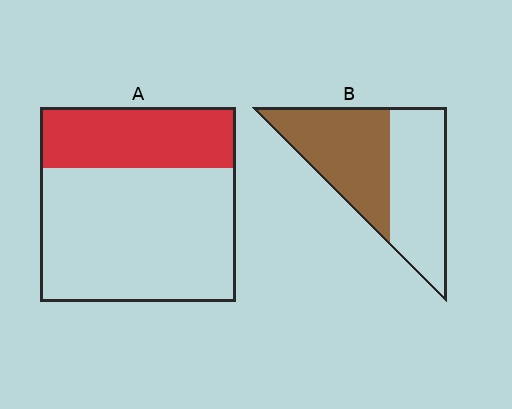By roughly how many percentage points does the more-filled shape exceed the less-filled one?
By roughly 20 percentage points (B over A).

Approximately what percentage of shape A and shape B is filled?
A is approximately 30% and B is approximately 50%.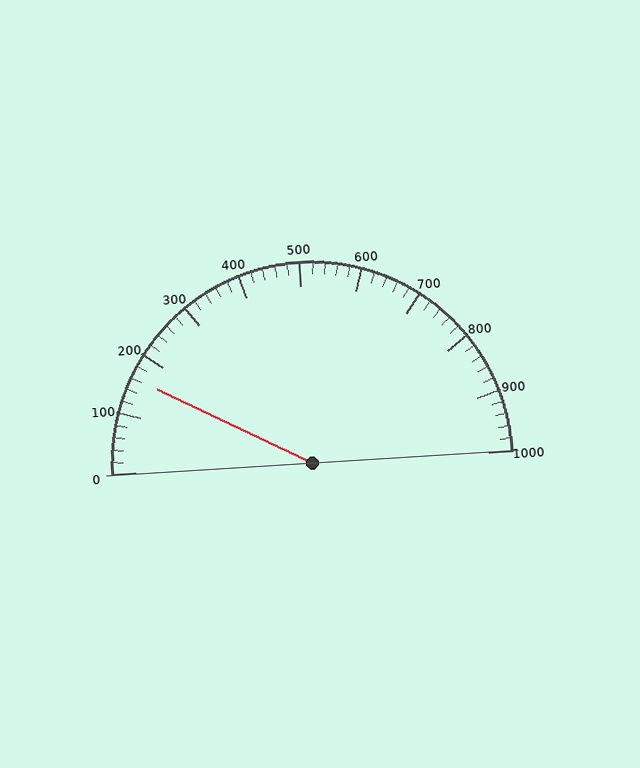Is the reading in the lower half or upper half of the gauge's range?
The reading is in the lower half of the range (0 to 1000).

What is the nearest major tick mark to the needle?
The nearest major tick mark is 200.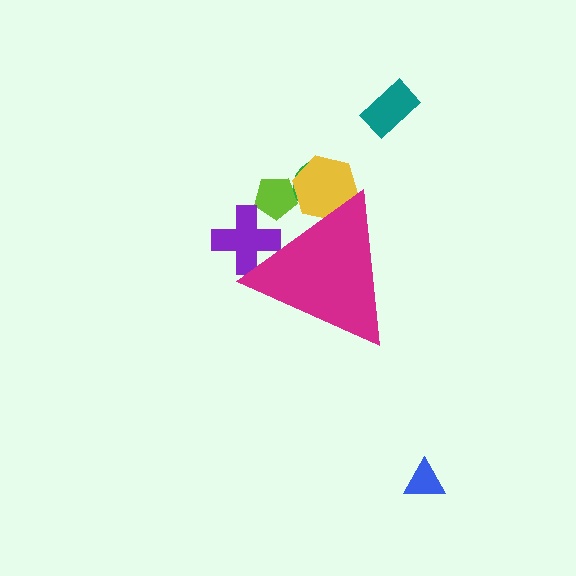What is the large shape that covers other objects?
A magenta triangle.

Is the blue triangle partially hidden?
No, the blue triangle is fully visible.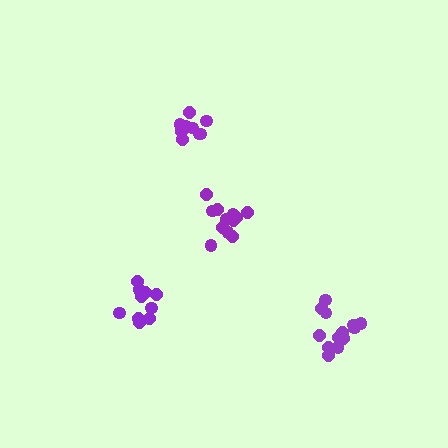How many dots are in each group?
Group 1: 10 dots, Group 2: 12 dots, Group 3: 9 dots, Group 4: 13 dots (44 total).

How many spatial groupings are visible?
There are 4 spatial groupings.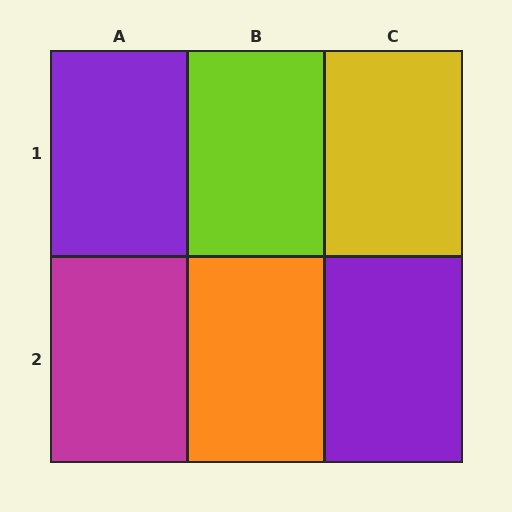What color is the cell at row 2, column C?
Purple.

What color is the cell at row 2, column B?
Orange.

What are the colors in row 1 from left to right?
Purple, lime, yellow.